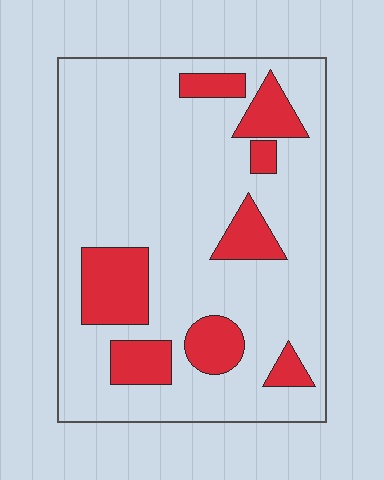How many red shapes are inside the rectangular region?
8.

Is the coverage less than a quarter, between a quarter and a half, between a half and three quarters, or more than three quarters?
Less than a quarter.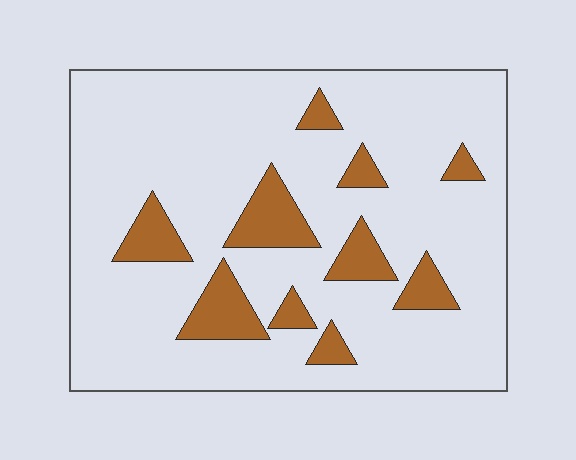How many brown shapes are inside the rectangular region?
10.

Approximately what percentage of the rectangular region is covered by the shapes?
Approximately 15%.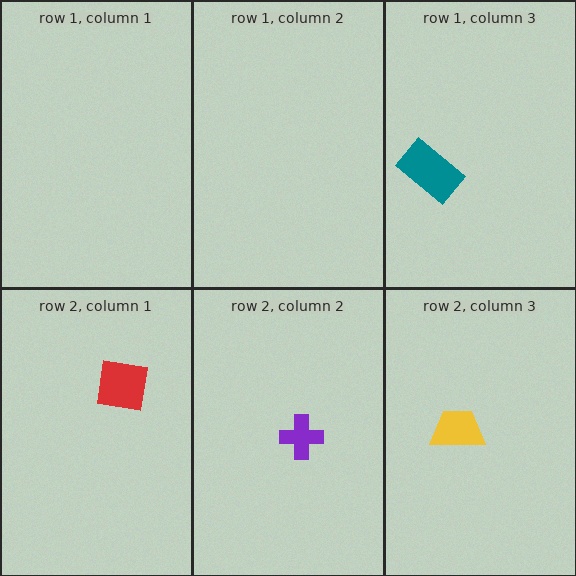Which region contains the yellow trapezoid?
The row 2, column 3 region.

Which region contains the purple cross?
The row 2, column 2 region.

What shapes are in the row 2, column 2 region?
The purple cross.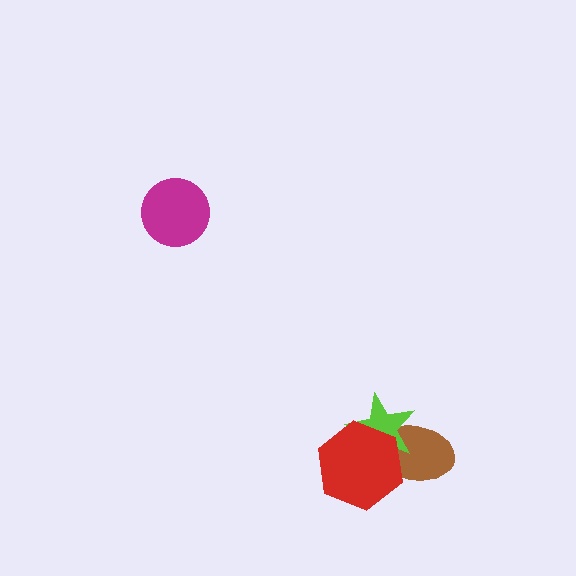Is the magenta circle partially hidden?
No, no other shape covers it.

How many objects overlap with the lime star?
2 objects overlap with the lime star.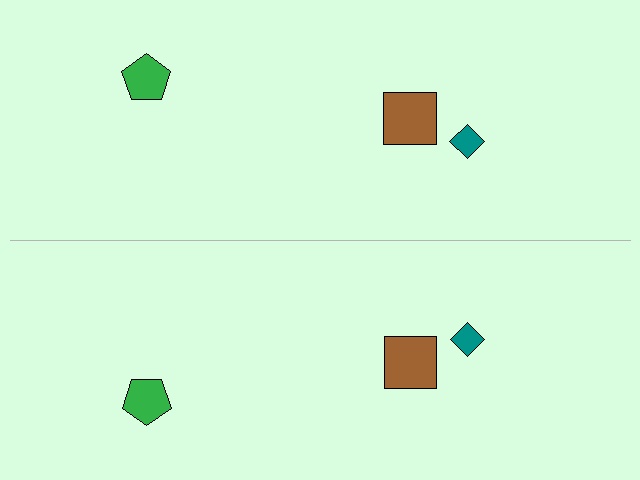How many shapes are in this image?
There are 6 shapes in this image.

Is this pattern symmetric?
Yes, this pattern has bilateral (reflection) symmetry.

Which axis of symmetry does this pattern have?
The pattern has a horizontal axis of symmetry running through the center of the image.